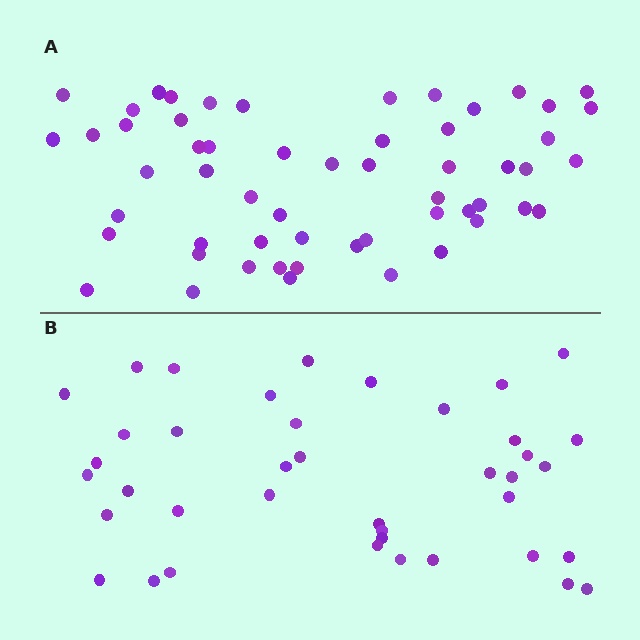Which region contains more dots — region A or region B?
Region A (the top region) has more dots.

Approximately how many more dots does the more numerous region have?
Region A has approximately 15 more dots than region B.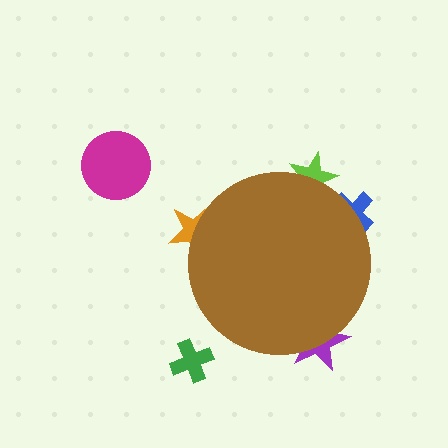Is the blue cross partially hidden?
Yes, the blue cross is partially hidden behind the brown circle.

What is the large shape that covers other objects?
A brown circle.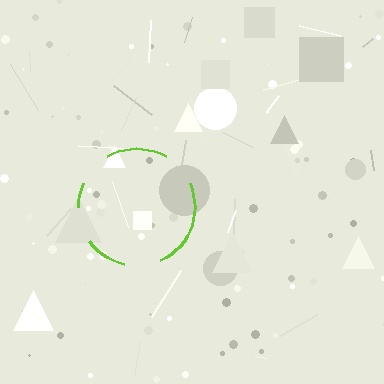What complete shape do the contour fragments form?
The contour fragments form a circle.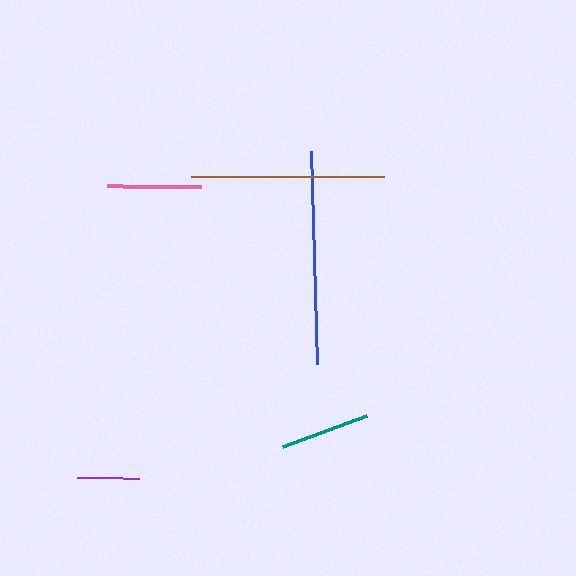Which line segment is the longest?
The blue line is the longest at approximately 213 pixels.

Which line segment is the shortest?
The purple line is the shortest at approximately 62 pixels.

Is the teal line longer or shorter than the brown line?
The brown line is longer than the teal line.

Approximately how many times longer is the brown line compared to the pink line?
The brown line is approximately 2.1 times the length of the pink line.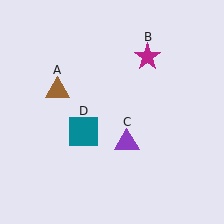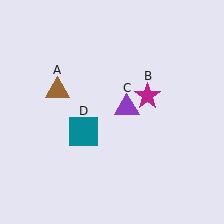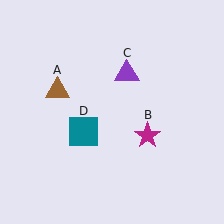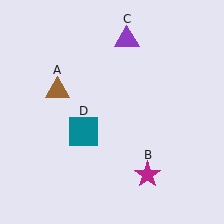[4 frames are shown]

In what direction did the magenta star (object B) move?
The magenta star (object B) moved down.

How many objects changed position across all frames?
2 objects changed position: magenta star (object B), purple triangle (object C).